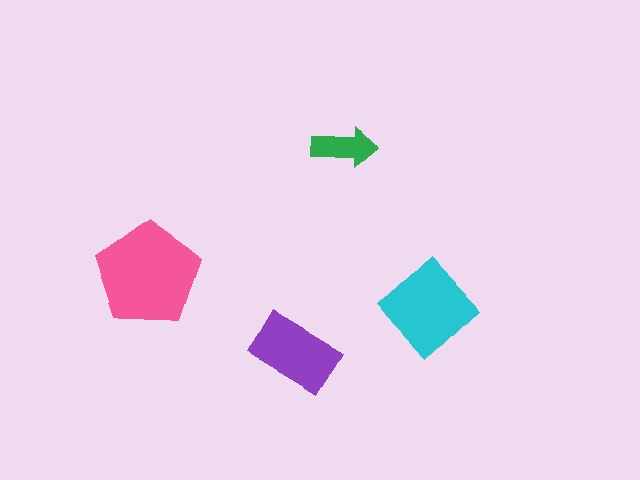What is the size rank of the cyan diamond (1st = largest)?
2nd.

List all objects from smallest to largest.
The green arrow, the purple rectangle, the cyan diamond, the pink pentagon.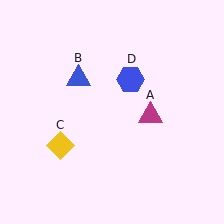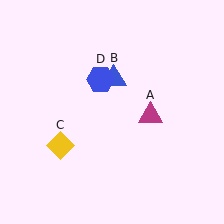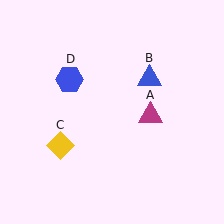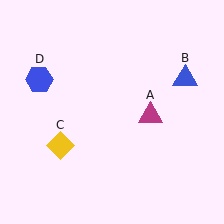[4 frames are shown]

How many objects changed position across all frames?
2 objects changed position: blue triangle (object B), blue hexagon (object D).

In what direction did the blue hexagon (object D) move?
The blue hexagon (object D) moved left.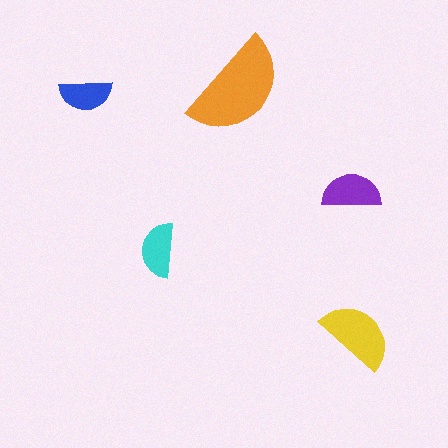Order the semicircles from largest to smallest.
the orange one, the yellow one, the purple one, the cyan one, the blue one.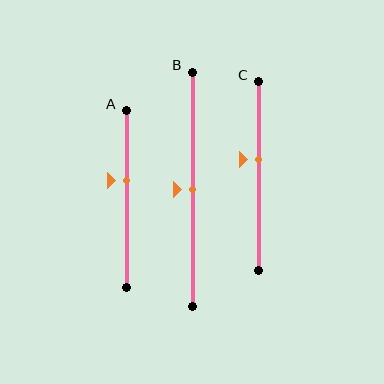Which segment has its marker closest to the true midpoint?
Segment B has its marker closest to the true midpoint.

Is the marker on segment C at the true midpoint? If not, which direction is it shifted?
No, the marker on segment C is shifted upward by about 9% of the segment length.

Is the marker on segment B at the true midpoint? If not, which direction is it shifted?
Yes, the marker on segment B is at the true midpoint.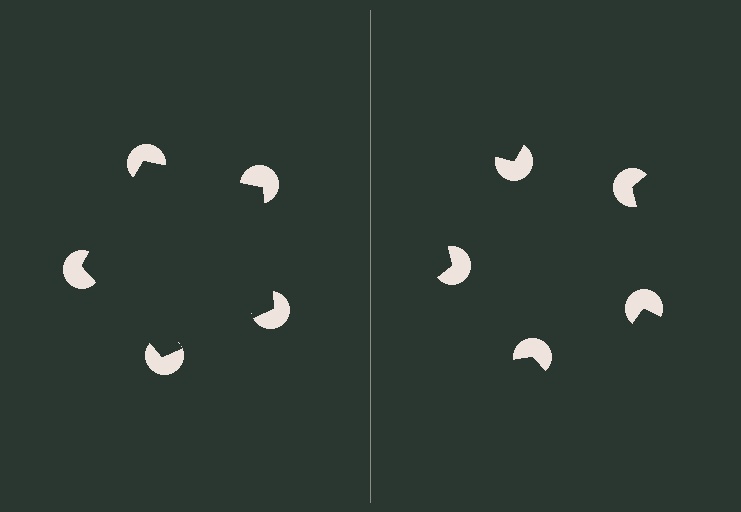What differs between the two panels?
The pac-man discs are positioned identically on both sides; only the wedge orientations differ. On the left they align to a pentagon; on the right they are misaligned.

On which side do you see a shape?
An illusory pentagon appears on the left side. On the right side the wedge cuts are rotated, so no coherent shape forms.